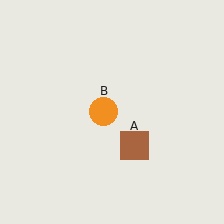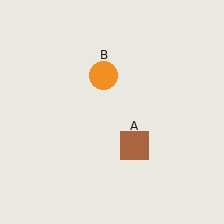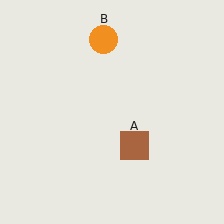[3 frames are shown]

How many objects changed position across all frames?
1 object changed position: orange circle (object B).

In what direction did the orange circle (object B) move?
The orange circle (object B) moved up.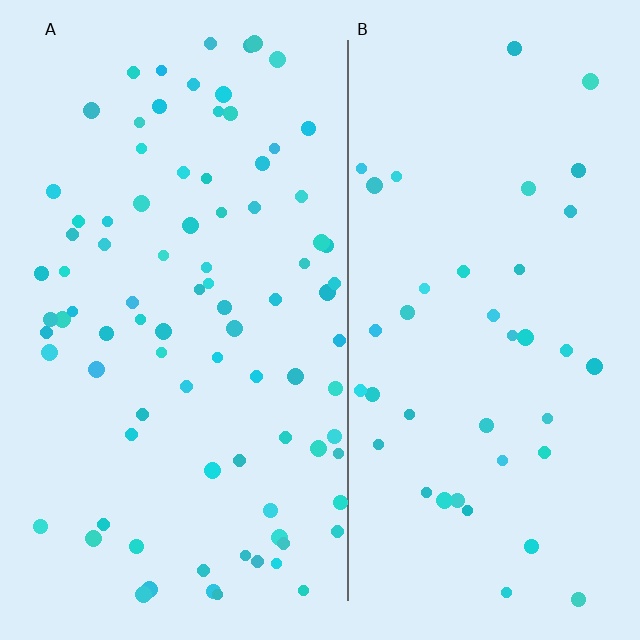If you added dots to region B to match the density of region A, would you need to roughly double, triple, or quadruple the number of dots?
Approximately double.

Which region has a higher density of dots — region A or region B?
A (the left).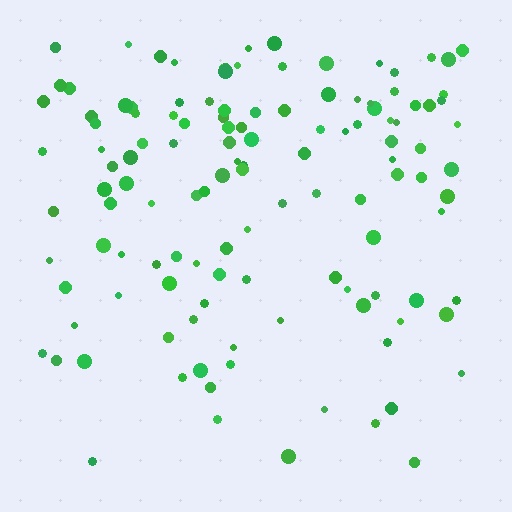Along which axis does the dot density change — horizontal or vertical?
Vertical.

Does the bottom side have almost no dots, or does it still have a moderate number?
Still a moderate number, just noticeably fewer than the top.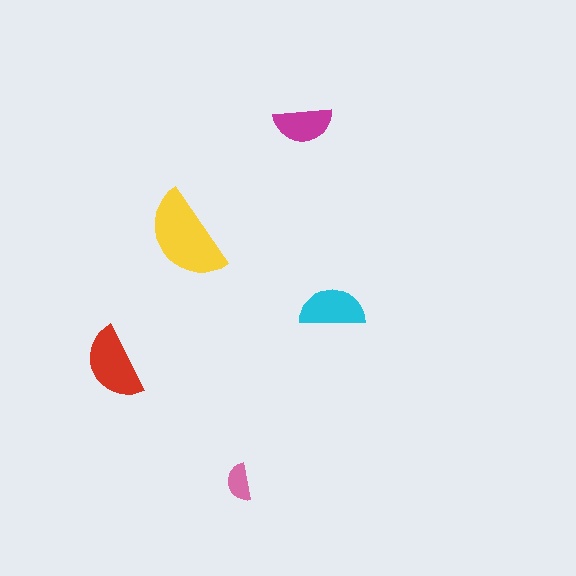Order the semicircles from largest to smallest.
the yellow one, the red one, the cyan one, the magenta one, the pink one.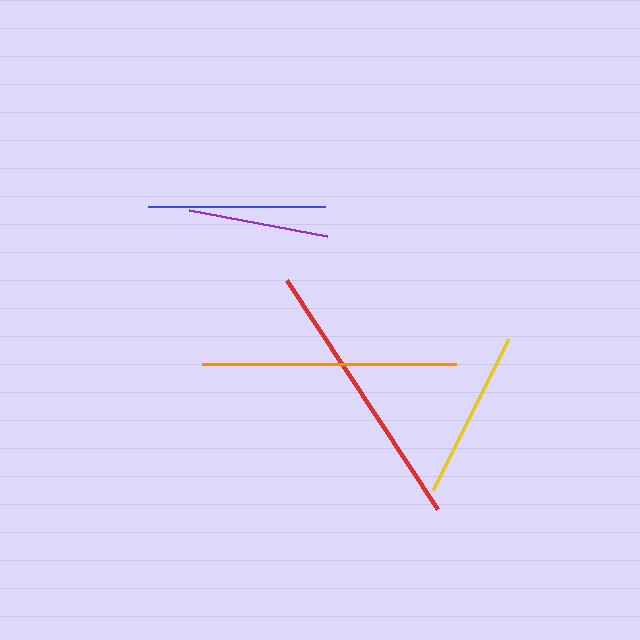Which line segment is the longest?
The red line is the longest at approximately 274 pixels.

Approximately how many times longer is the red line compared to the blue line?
The red line is approximately 1.6 times the length of the blue line.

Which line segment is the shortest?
The purple line is the shortest at approximately 140 pixels.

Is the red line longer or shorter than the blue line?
The red line is longer than the blue line.